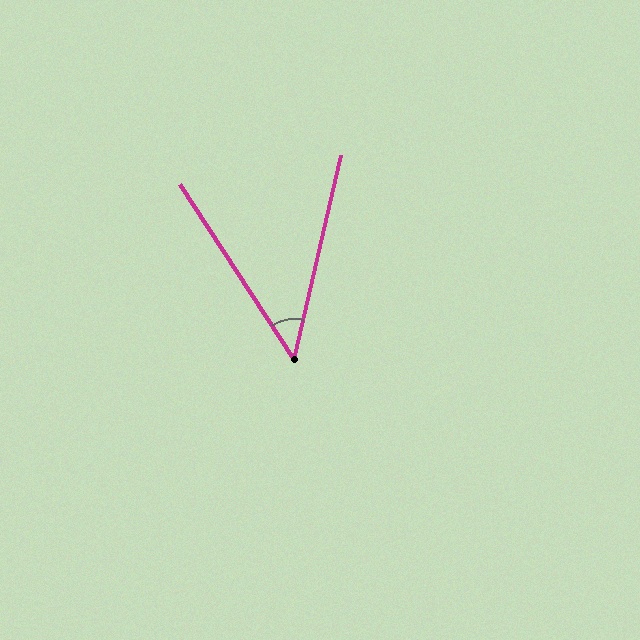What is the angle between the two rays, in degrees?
Approximately 46 degrees.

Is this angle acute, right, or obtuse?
It is acute.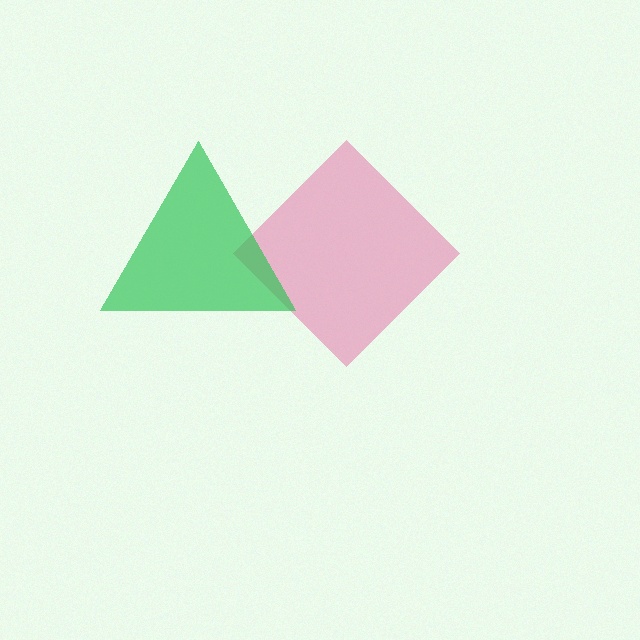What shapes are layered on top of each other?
The layered shapes are: a pink diamond, a green triangle.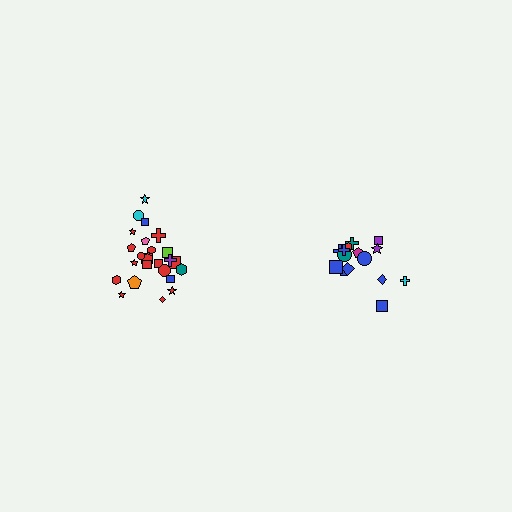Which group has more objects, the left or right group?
The left group.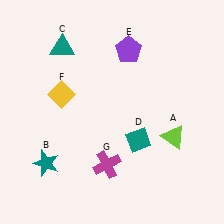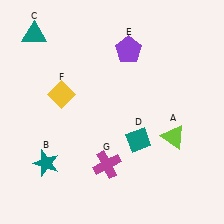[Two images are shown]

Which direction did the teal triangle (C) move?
The teal triangle (C) moved left.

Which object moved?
The teal triangle (C) moved left.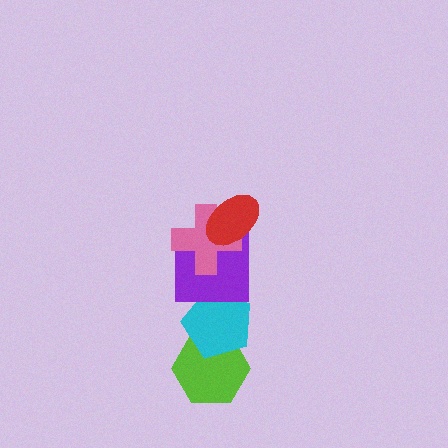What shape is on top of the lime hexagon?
The cyan pentagon is on top of the lime hexagon.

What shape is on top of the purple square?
The pink cross is on top of the purple square.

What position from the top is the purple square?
The purple square is 3rd from the top.